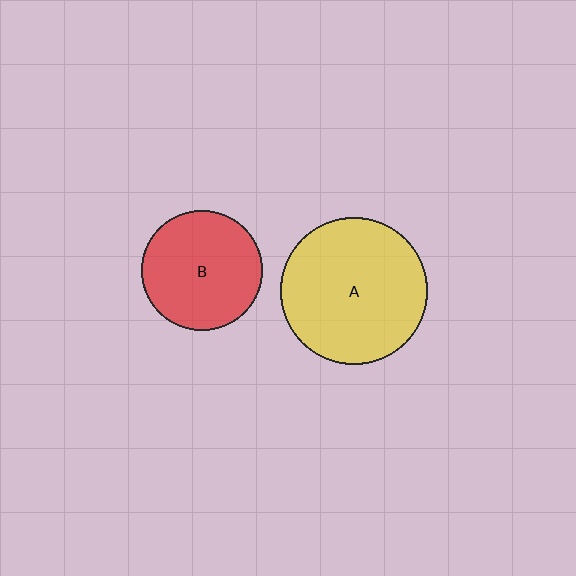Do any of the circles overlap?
No, none of the circles overlap.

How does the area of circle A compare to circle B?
Approximately 1.5 times.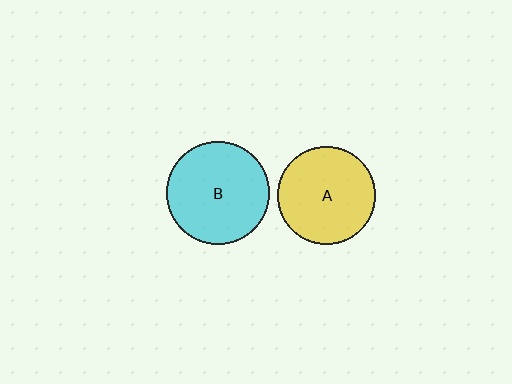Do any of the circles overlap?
No, none of the circles overlap.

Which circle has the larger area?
Circle B (cyan).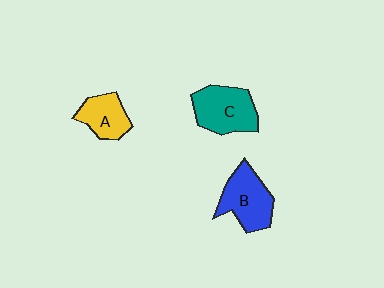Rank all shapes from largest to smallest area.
From largest to smallest: C (teal), B (blue), A (yellow).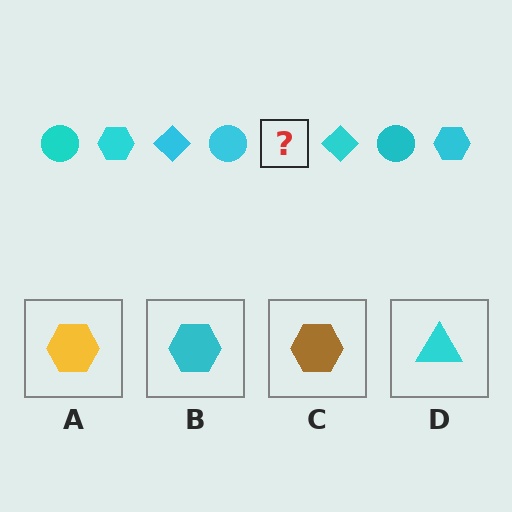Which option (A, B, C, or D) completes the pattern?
B.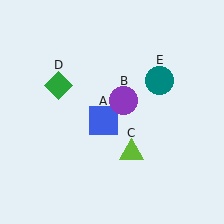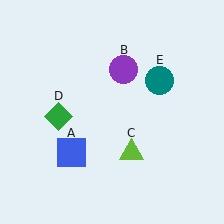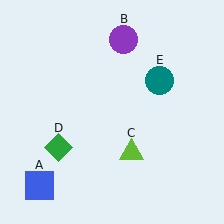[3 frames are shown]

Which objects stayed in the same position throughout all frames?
Lime triangle (object C) and teal circle (object E) remained stationary.